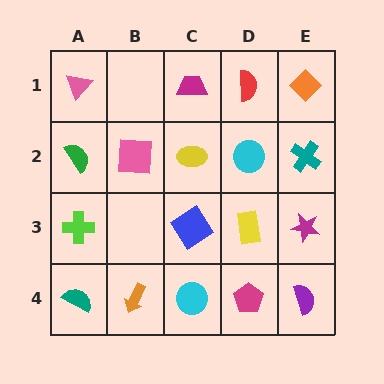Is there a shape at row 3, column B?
No, that cell is empty.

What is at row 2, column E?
A teal cross.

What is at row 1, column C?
A magenta trapezoid.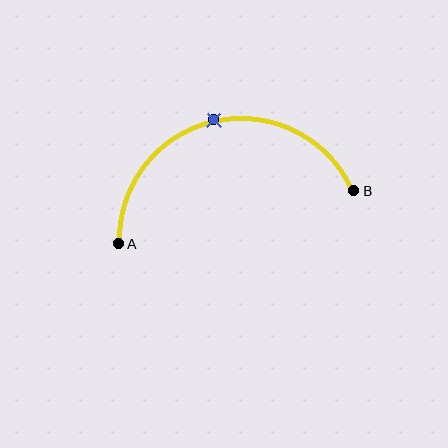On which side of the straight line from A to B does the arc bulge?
The arc bulges above the straight line connecting A and B.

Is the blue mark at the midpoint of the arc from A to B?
Yes. The blue mark lies on the arc at equal arc-length from both A and B — it is the arc midpoint.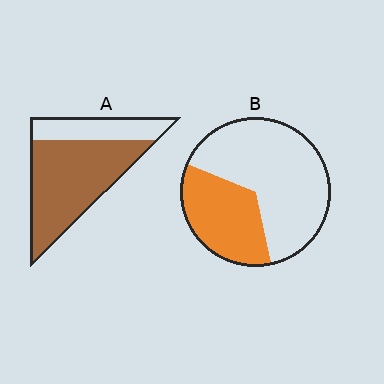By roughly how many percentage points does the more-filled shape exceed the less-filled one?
By roughly 35 percentage points (A over B).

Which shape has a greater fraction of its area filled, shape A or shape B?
Shape A.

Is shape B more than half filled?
No.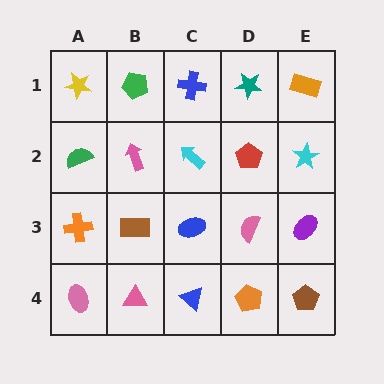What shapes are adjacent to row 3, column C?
A cyan arrow (row 2, column C), a blue triangle (row 4, column C), a brown rectangle (row 3, column B), a pink semicircle (row 3, column D).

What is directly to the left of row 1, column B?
A yellow star.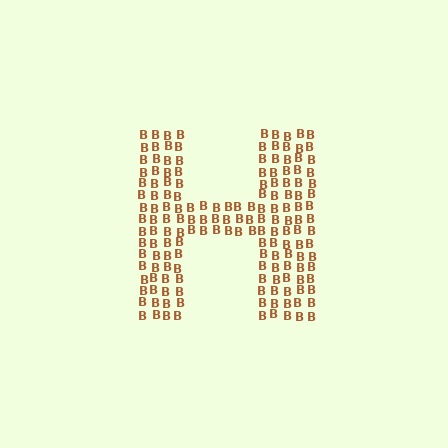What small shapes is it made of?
It is made of small letter B's.